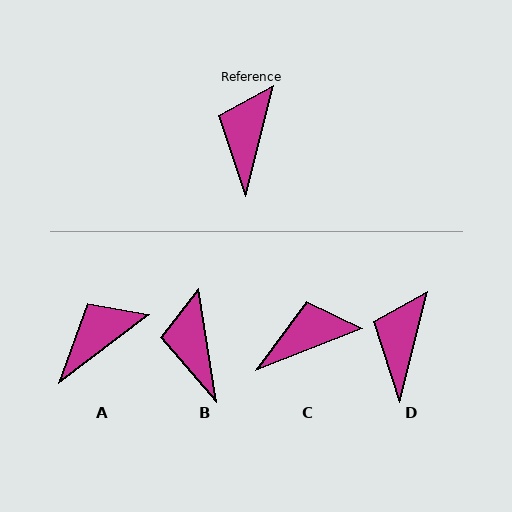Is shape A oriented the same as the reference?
No, it is off by about 39 degrees.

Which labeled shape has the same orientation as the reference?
D.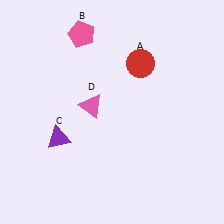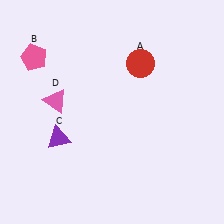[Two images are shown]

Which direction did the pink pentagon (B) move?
The pink pentagon (B) moved left.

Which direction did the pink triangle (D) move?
The pink triangle (D) moved left.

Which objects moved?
The objects that moved are: the pink pentagon (B), the pink triangle (D).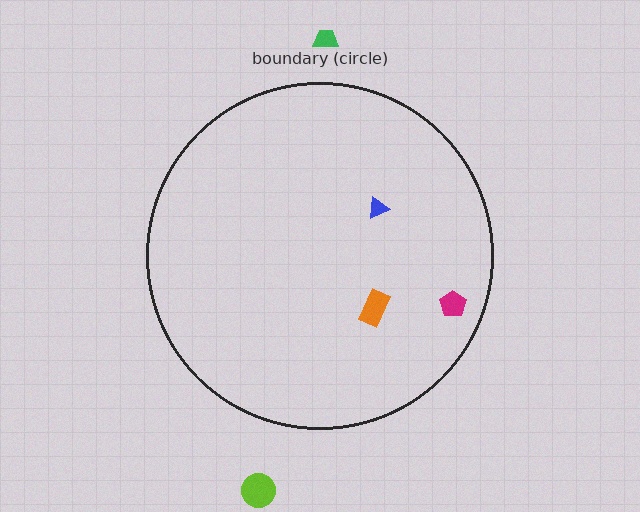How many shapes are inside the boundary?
3 inside, 2 outside.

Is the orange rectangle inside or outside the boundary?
Inside.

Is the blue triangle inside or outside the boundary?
Inside.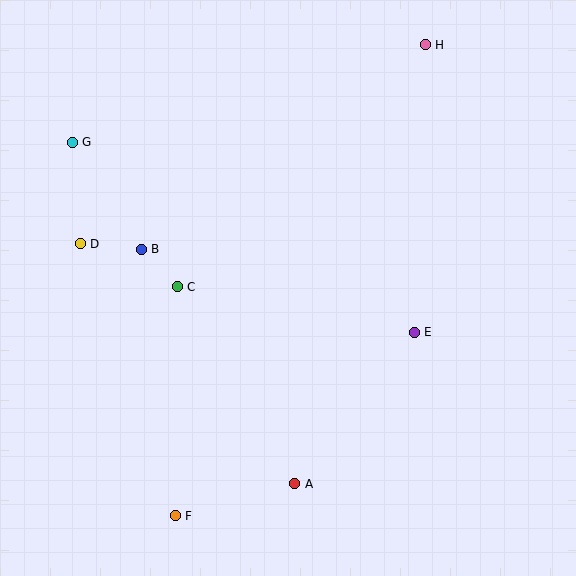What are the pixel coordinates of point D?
Point D is at (80, 244).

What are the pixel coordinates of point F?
Point F is at (175, 516).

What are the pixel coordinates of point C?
Point C is at (177, 287).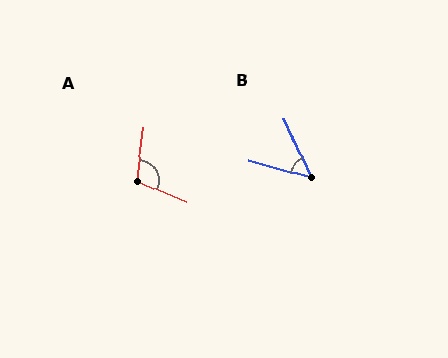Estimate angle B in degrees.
Approximately 50 degrees.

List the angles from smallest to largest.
B (50°), A (105°).